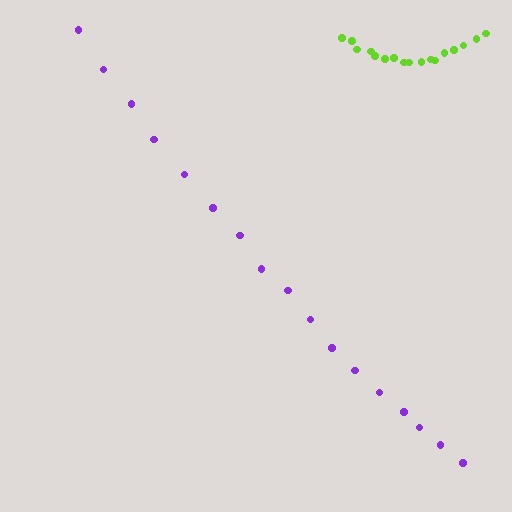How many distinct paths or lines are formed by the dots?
There are 2 distinct paths.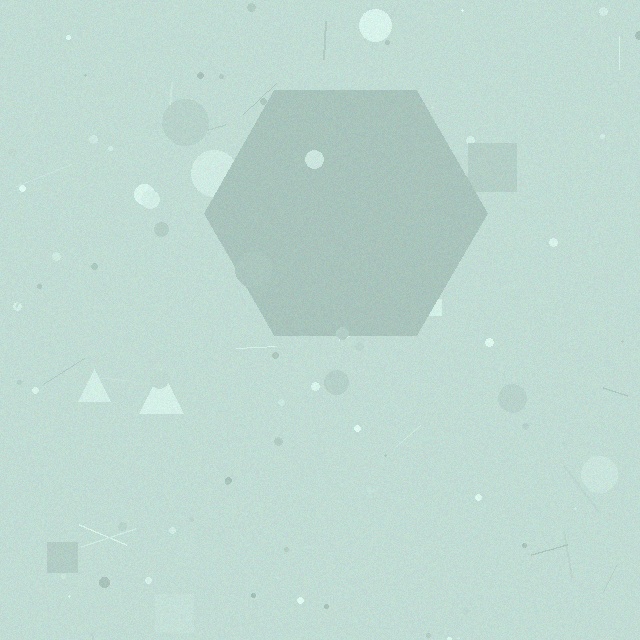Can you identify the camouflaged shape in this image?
The camouflaged shape is a hexagon.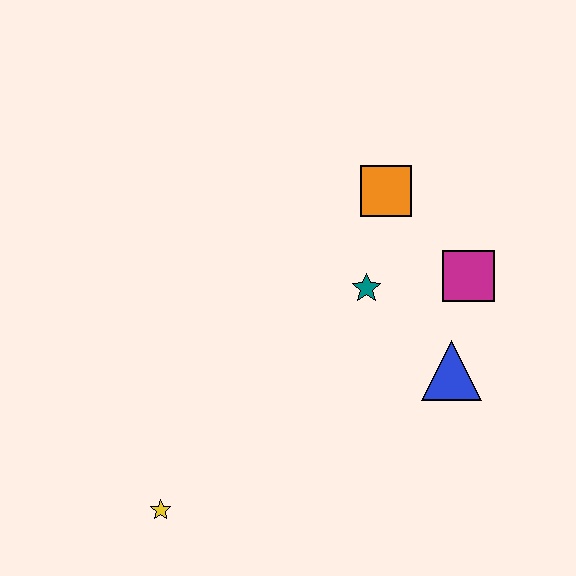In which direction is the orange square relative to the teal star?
The orange square is above the teal star.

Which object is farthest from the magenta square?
The yellow star is farthest from the magenta square.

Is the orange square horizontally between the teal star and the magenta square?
Yes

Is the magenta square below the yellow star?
No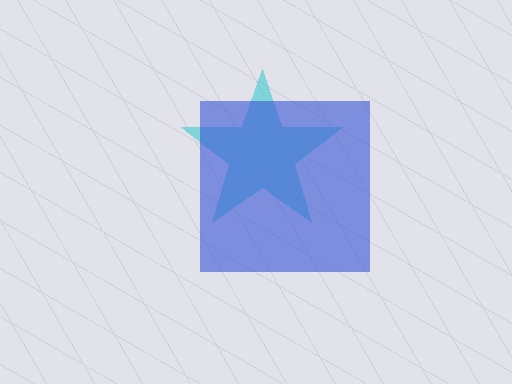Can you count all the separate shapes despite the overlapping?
Yes, there are 2 separate shapes.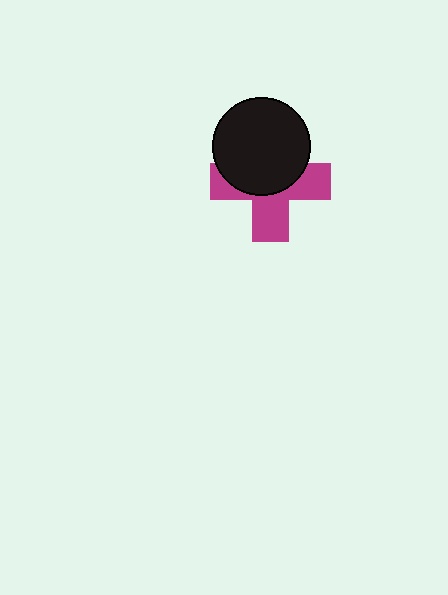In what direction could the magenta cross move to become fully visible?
The magenta cross could move down. That would shift it out from behind the black circle entirely.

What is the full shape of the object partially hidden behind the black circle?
The partially hidden object is a magenta cross.